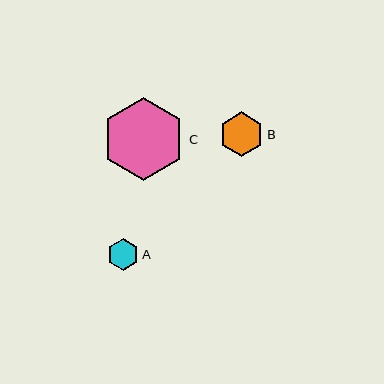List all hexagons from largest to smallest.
From largest to smallest: C, B, A.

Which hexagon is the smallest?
Hexagon A is the smallest with a size of approximately 31 pixels.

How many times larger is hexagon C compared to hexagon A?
Hexagon C is approximately 2.7 times the size of hexagon A.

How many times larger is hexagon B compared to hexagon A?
Hexagon B is approximately 1.4 times the size of hexagon A.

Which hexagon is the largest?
Hexagon C is the largest with a size of approximately 83 pixels.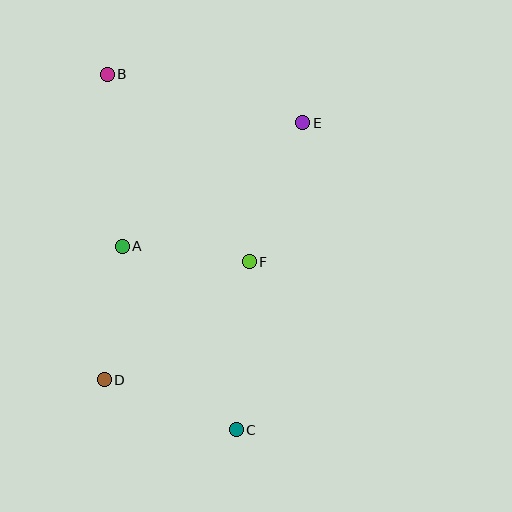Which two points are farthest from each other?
Points B and C are farthest from each other.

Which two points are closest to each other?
Points A and F are closest to each other.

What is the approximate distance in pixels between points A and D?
The distance between A and D is approximately 135 pixels.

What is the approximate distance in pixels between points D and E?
The distance between D and E is approximately 325 pixels.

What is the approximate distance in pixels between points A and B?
The distance between A and B is approximately 173 pixels.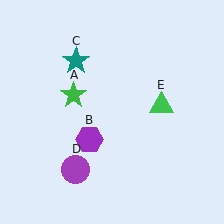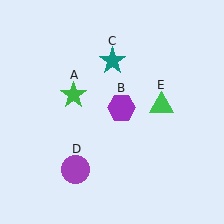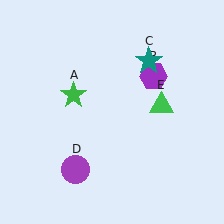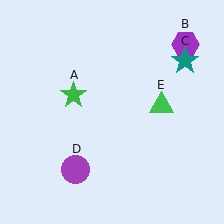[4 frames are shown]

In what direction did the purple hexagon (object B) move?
The purple hexagon (object B) moved up and to the right.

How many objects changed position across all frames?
2 objects changed position: purple hexagon (object B), teal star (object C).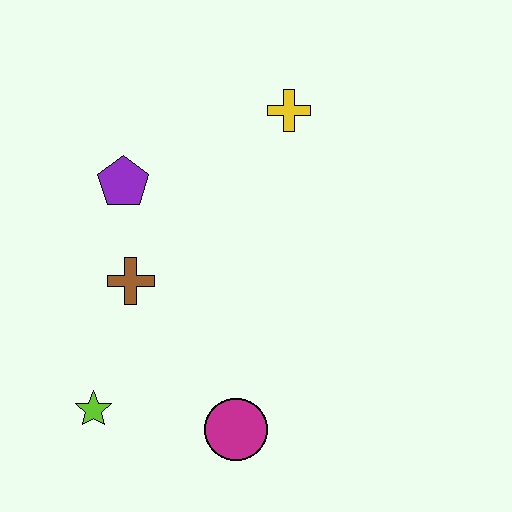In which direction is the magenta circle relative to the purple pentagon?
The magenta circle is below the purple pentagon.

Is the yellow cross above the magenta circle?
Yes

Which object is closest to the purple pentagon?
The brown cross is closest to the purple pentagon.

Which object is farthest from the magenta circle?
The yellow cross is farthest from the magenta circle.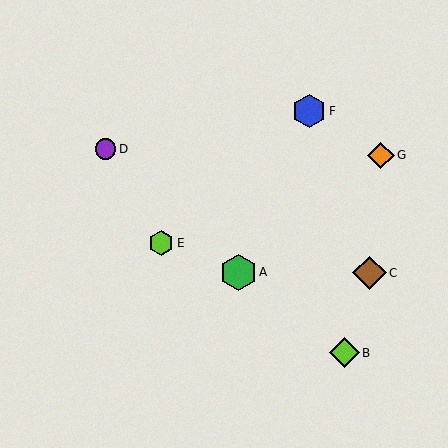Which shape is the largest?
The green hexagon (labeled A) is the largest.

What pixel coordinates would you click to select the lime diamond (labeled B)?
Click at (344, 353) to select the lime diamond B.